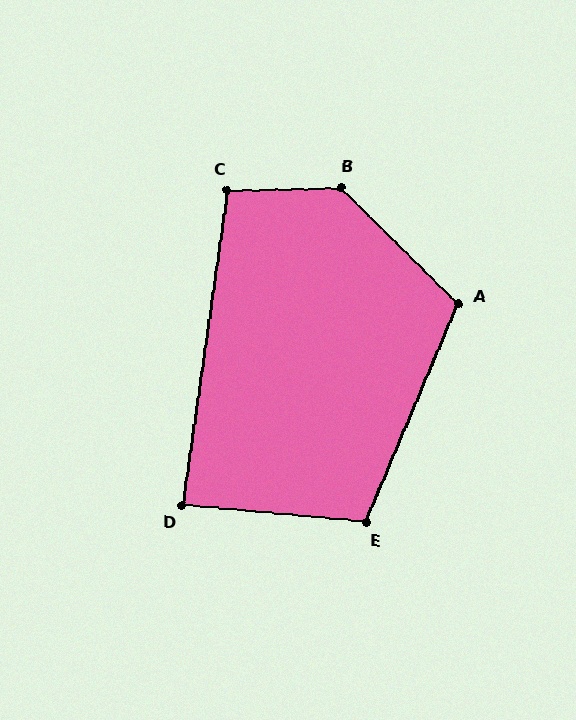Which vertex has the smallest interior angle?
D, at approximately 87 degrees.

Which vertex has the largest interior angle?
B, at approximately 134 degrees.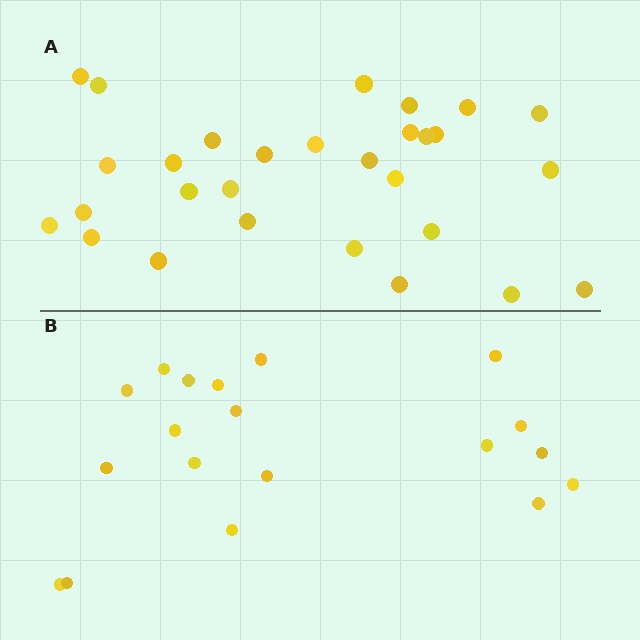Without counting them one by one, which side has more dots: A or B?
Region A (the top region) has more dots.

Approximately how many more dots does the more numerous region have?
Region A has roughly 10 or so more dots than region B.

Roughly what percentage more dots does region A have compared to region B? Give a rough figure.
About 55% more.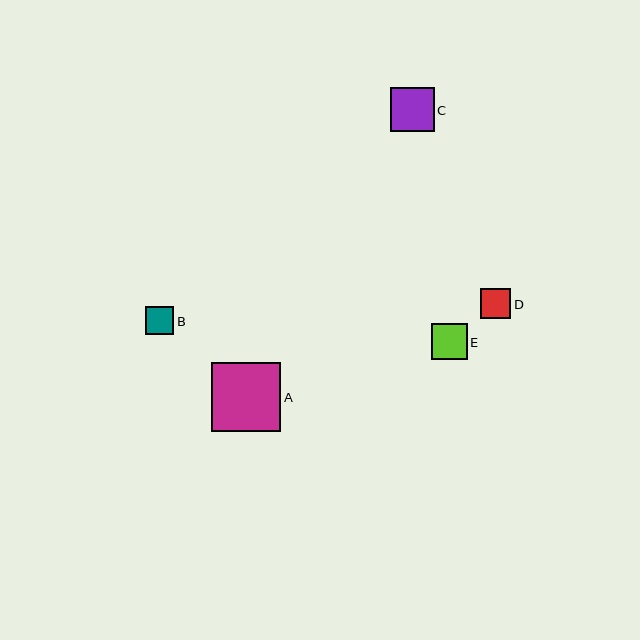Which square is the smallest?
Square B is the smallest with a size of approximately 29 pixels.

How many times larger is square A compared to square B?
Square A is approximately 2.4 times the size of square B.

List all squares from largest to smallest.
From largest to smallest: A, C, E, D, B.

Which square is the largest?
Square A is the largest with a size of approximately 69 pixels.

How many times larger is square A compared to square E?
Square A is approximately 1.9 times the size of square E.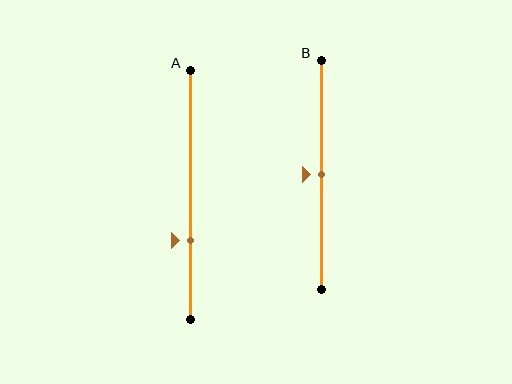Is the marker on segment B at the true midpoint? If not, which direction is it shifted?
Yes, the marker on segment B is at the true midpoint.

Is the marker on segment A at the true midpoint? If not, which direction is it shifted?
No, the marker on segment A is shifted downward by about 18% of the segment length.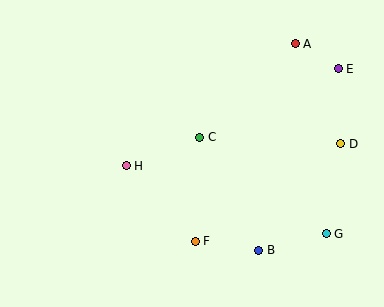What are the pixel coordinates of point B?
Point B is at (259, 250).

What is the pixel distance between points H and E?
The distance between H and E is 233 pixels.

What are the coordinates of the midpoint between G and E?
The midpoint between G and E is at (332, 151).